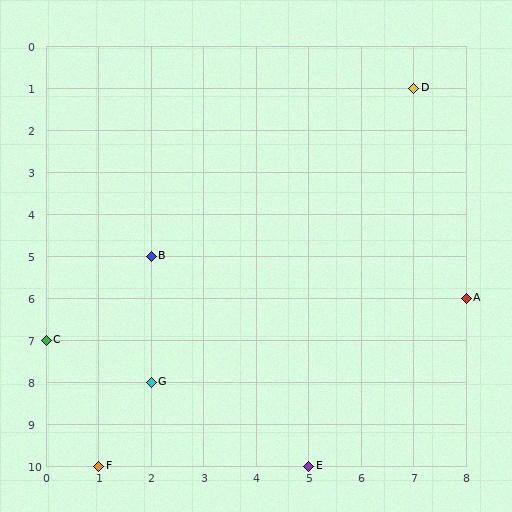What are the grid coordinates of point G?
Point G is at grid coordinates (2, 8).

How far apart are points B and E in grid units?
Points B and E are 3 columns and 5 rows apart (about 5.8 grid units diagonally).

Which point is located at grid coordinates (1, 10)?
Point F is at (1, 10).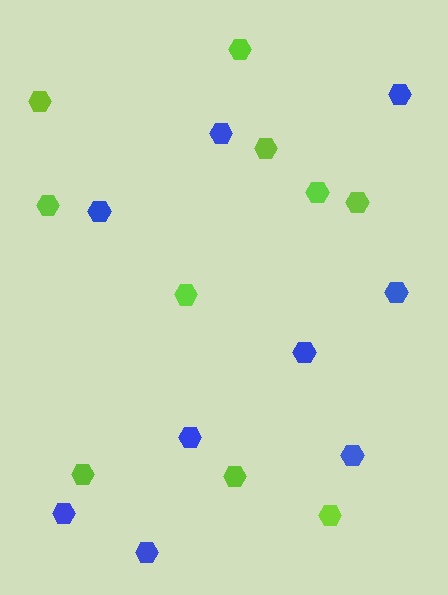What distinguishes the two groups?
There are 2 groups: one group of lime hexagons (10) and one group of blue hexagons (9).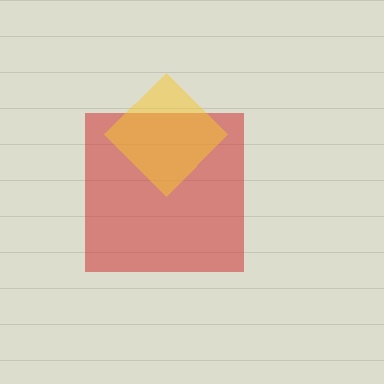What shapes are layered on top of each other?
The layered shapes are: a red square, a yellow diamond.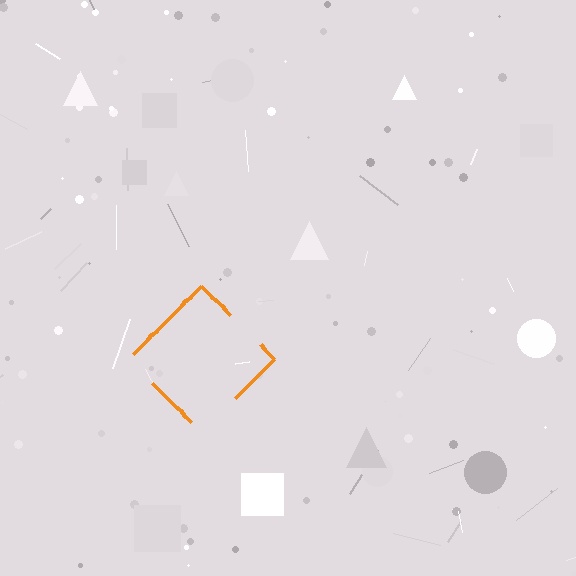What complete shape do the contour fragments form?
The contour fragments form a diamond.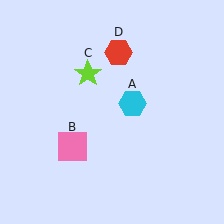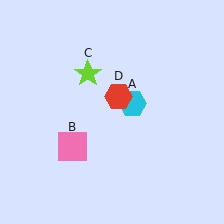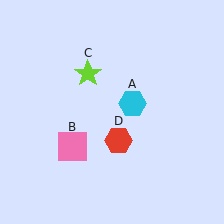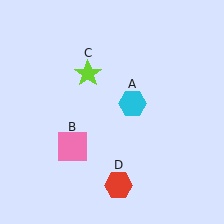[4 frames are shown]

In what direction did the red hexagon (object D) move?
The red hexagon (object D) moved down.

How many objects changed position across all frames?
1 object changed position: red hexagon (object D).